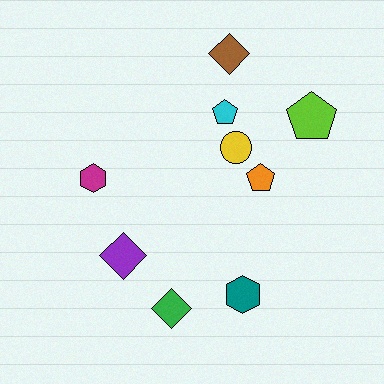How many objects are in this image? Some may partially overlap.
There are 9 objects.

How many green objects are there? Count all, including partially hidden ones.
There is 1 green object.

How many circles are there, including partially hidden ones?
There is 1 circle.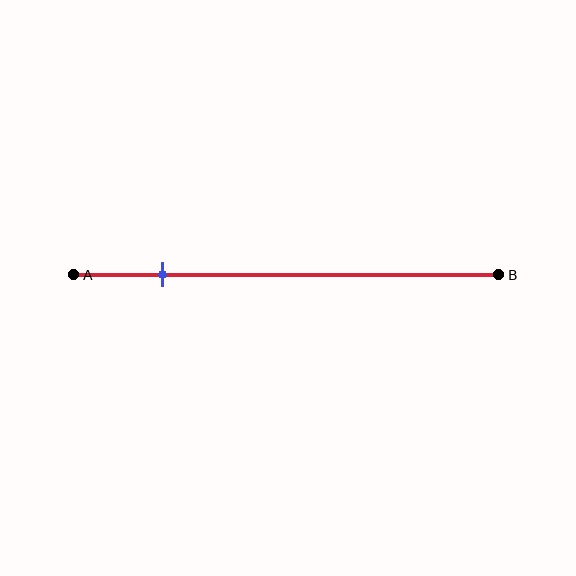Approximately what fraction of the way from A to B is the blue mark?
The blue mark is approximately 20% of the way from A to B.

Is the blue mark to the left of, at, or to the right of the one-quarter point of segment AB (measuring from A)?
The blue mark is to the left of the one-quarter point of segment AB.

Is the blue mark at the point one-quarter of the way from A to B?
No, the mark is at about 20% from A, not at the 25% one-quarter point.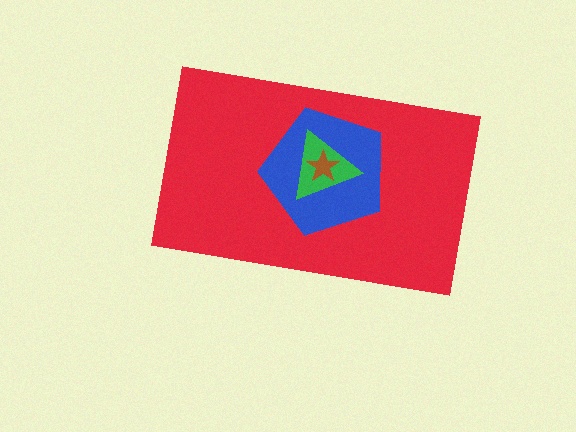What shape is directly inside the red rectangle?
The blue pentagon.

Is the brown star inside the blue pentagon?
Yes.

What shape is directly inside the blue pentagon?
The green triangle.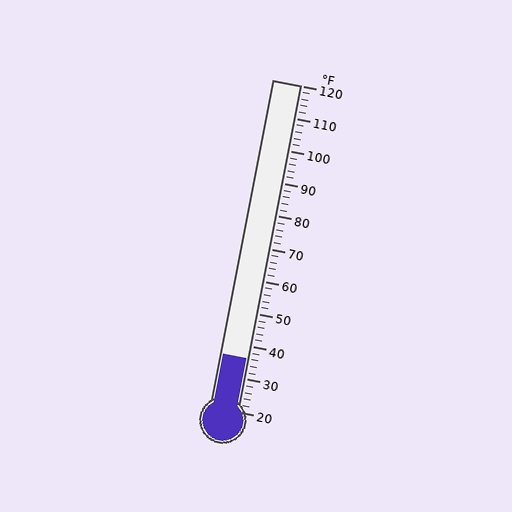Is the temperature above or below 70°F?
The temperature is below 70°F.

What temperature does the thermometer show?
The thermometer shows approximately 36°F.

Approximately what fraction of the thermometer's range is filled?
The thermometer is filled to approximately 15% of its range.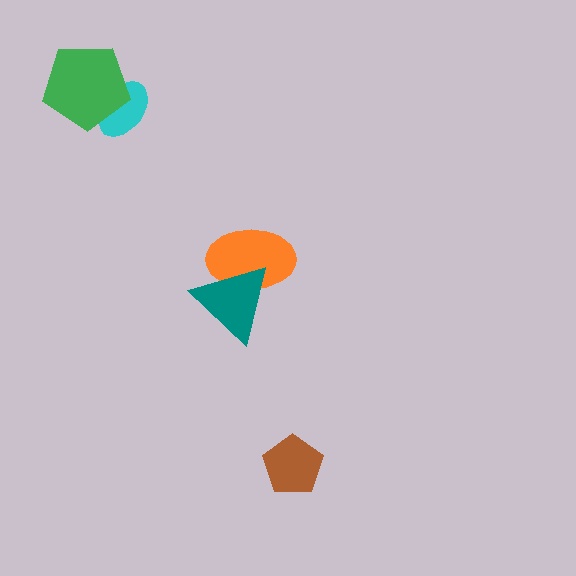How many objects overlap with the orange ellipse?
1 object overlaps with the orange ellipse.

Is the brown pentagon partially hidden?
No, no other shape covers it.